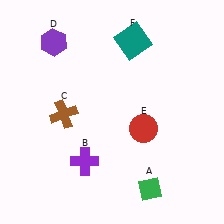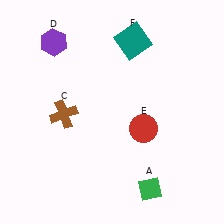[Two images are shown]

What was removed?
The purple cross (B) was removed in Image 2.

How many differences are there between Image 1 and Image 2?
There is 1 difference between the two images.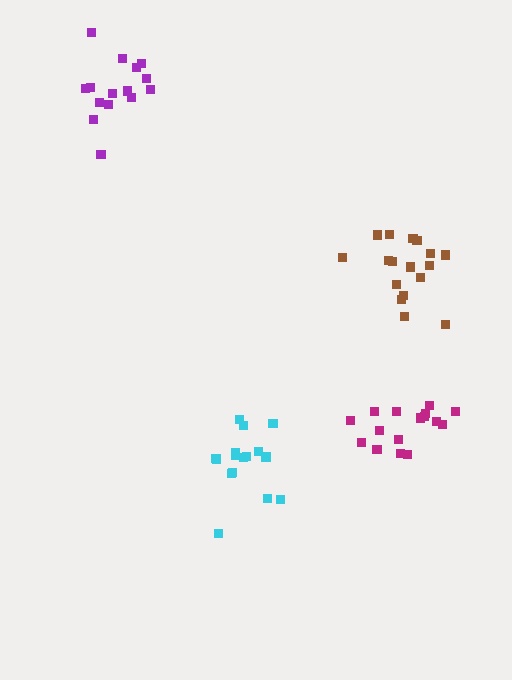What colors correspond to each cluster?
The clusters are colored: purple, cyan, magenta, brown.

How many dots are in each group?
Group 1: 15 dots, Group 2: 16 dots, Group 3: 16 dots, Group 4: 18 dots (65 total).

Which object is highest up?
The purple cluster is topmost.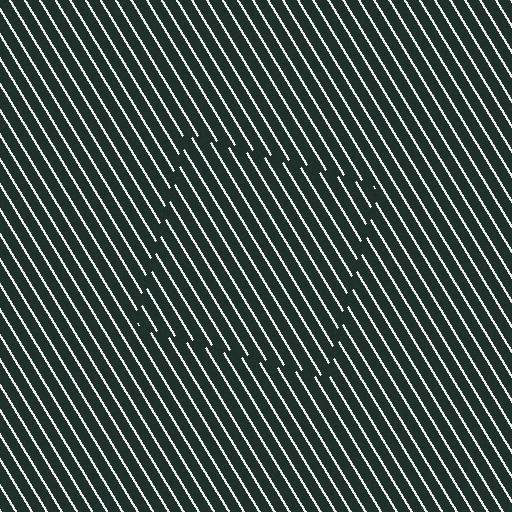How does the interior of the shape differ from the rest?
The interior of the shape contains the same grating, shifted by half a period — the contour is defined by the phase discontinuity where line-ends from the inner and outer gratings abut.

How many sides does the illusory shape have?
4 sides — the line-ends trace a square.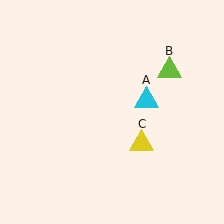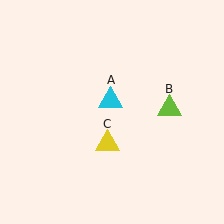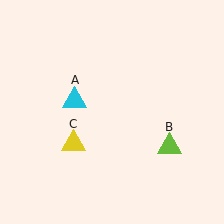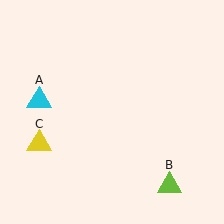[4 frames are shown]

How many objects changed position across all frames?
3 objects changed position: cyan triangle (object A), lime triangle (object B), yellow triangle (object C).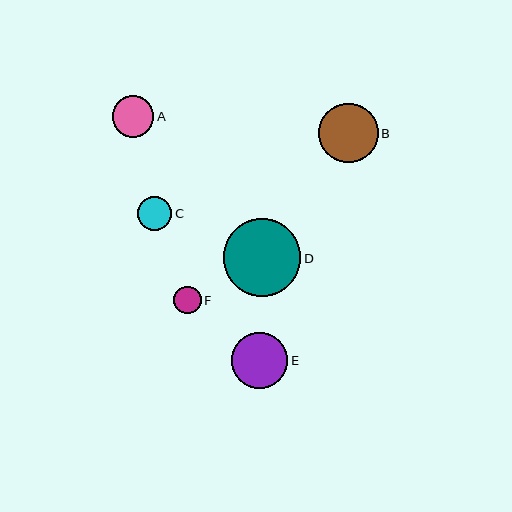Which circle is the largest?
Circle D is the largest with a size of approximately 77 pixels.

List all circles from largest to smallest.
From largest to smallest: D, B, E, A, C, F.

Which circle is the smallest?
Circle F is the smallest with a size of approximately 27 pixels.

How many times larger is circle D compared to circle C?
Circle D is approximately 2.3 times the size of circle C.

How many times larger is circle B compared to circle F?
Circle B is approximately 2.2 times the size of circle F.